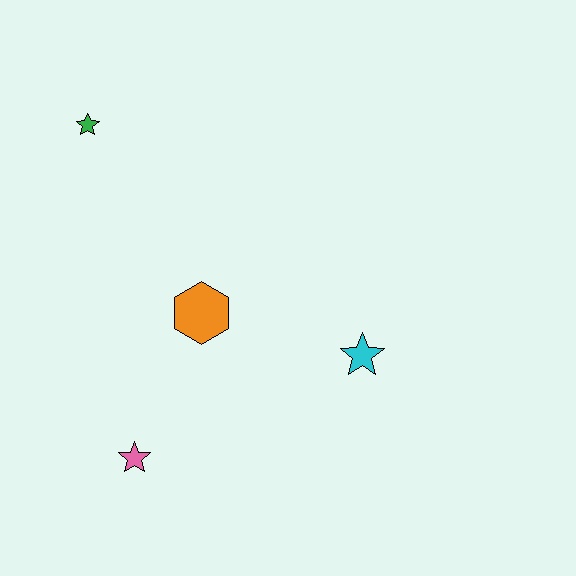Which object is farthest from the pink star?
The green star is farthest from the pink star.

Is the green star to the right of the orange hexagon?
No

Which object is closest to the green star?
The orange hexagon is closest to the green star.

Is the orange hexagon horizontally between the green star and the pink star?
No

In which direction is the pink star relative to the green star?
The pink star is below the green star.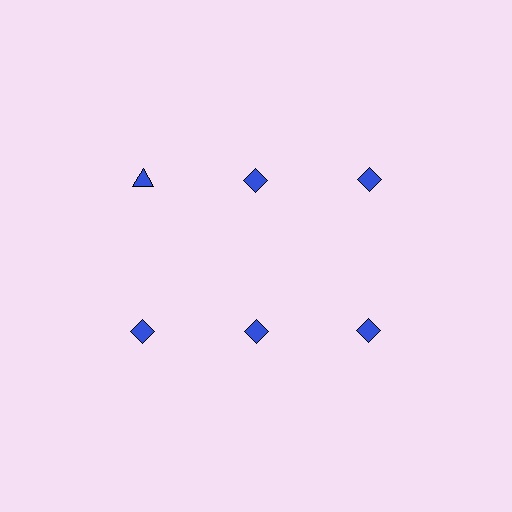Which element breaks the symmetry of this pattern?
The blue triangle in the top row, leftmost column breaks the symmetry. All other shapes are blue diamonds.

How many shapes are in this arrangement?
There are 6 shapes arranged in a grid pattern.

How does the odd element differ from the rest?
It has a different shape: triangle instead of diamond.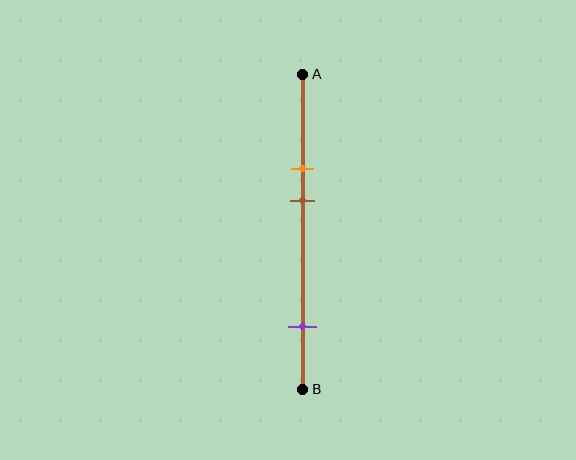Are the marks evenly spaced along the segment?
No, the marks are not evenly spaced.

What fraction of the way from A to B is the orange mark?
The orange mark is approximately 30% (0.3) of the way from A to B.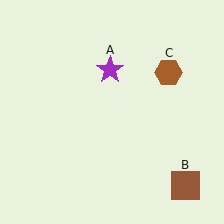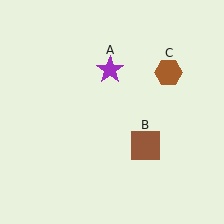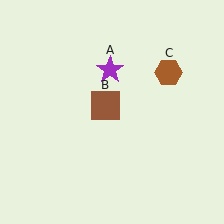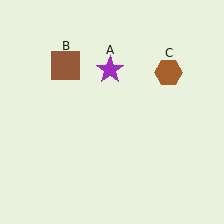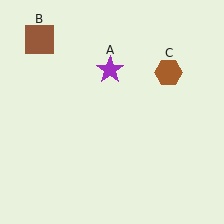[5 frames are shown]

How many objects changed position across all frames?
1 object changed position: brown square (object B).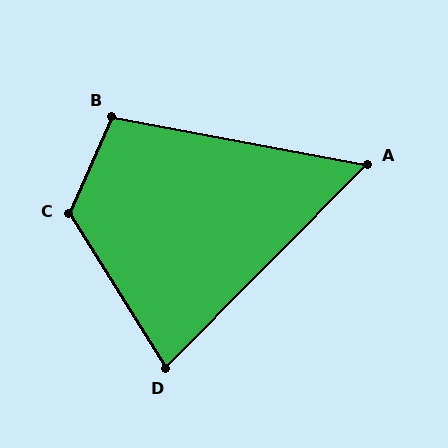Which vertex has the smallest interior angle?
A, at approximately 56 degrees.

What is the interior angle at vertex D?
Approximately 77 degrees (acute).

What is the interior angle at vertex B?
Approximately 103 degrees (obtuse).